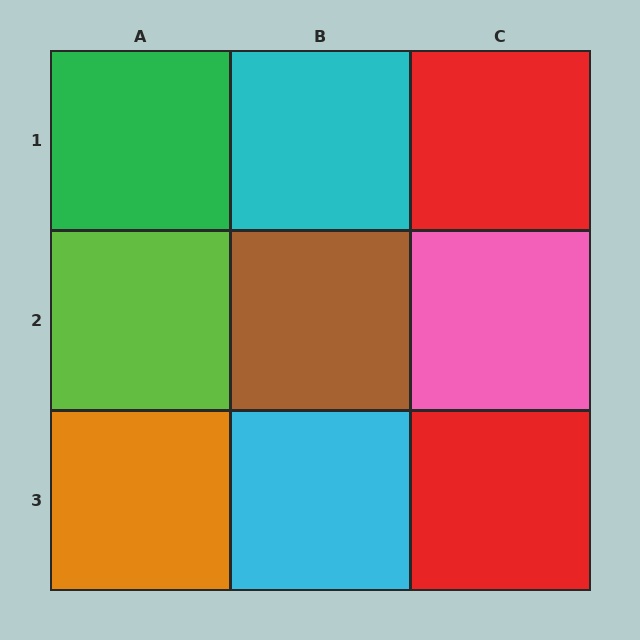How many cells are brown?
1 cell is brown.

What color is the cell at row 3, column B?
Cyan.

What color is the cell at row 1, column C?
Red.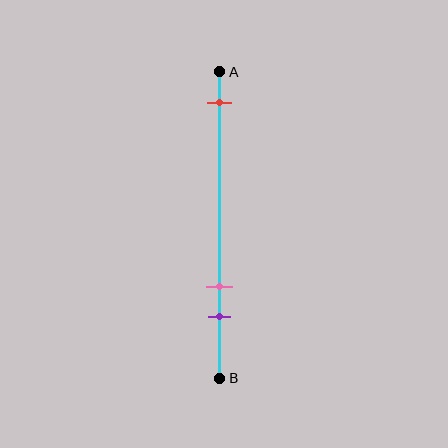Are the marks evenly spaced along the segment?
No, the marks are not evenly spaced.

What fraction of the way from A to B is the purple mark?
The purple mark is approximately 80% (0.8) of the way from A to B.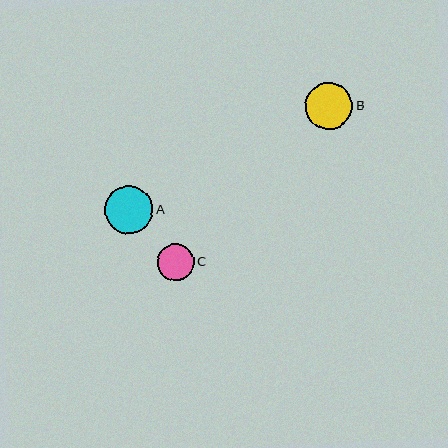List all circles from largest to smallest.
From largest to smallest: A, B, C.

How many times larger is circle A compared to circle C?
Circle A is approximately 1.3 times the size of circle C.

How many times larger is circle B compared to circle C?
Circle B is approximately 1.3 times the size of circle C.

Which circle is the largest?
Circle A is the largest with a size of approximately 48 pixels.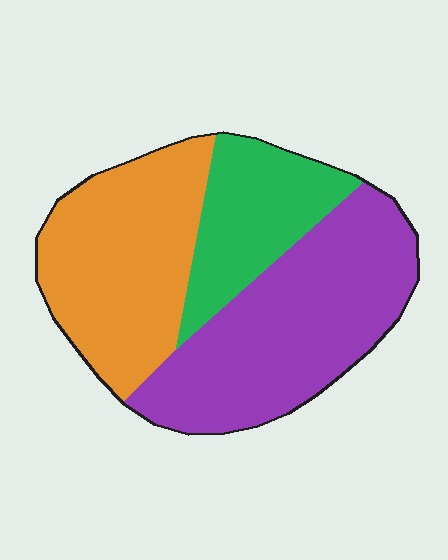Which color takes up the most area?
Purple, at roughly 45%.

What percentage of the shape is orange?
Orange takes up about three eighths (3/8) of the shape.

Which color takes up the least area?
Green, at roughly 20%.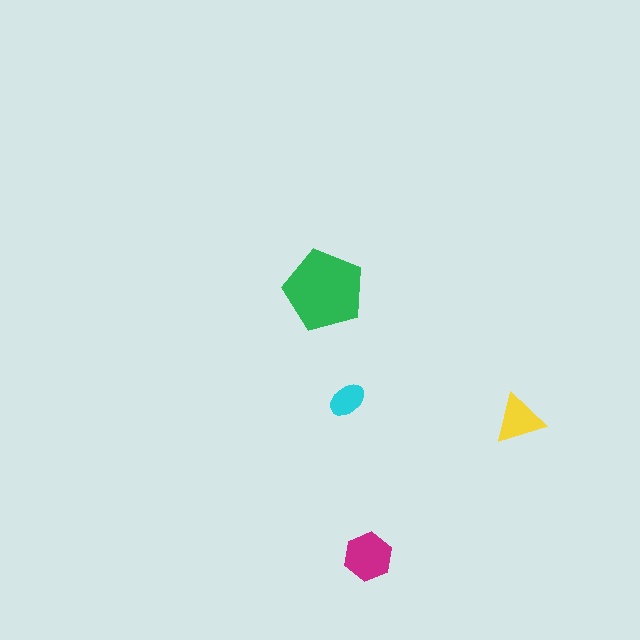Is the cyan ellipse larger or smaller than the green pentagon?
Smaller.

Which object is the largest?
The green pentagon.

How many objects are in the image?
There are 4 objects in the image.